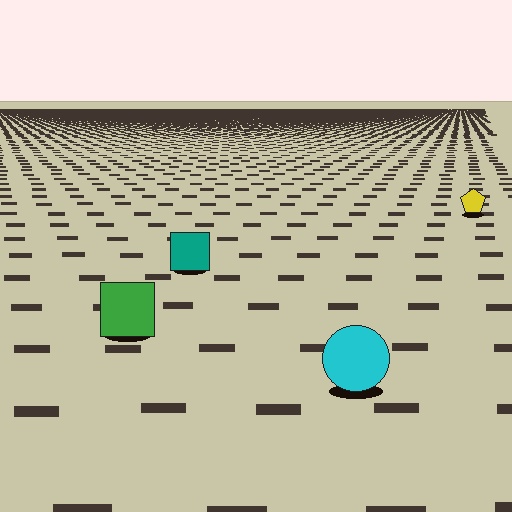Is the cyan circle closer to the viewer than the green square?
Yes. The cyan circle is closer — you can tell from the texture gradient: the ground texture is coarser near it.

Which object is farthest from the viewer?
The yellow pentagon is farthest from the viewer. It appears smaller and the ground texture around it is denser.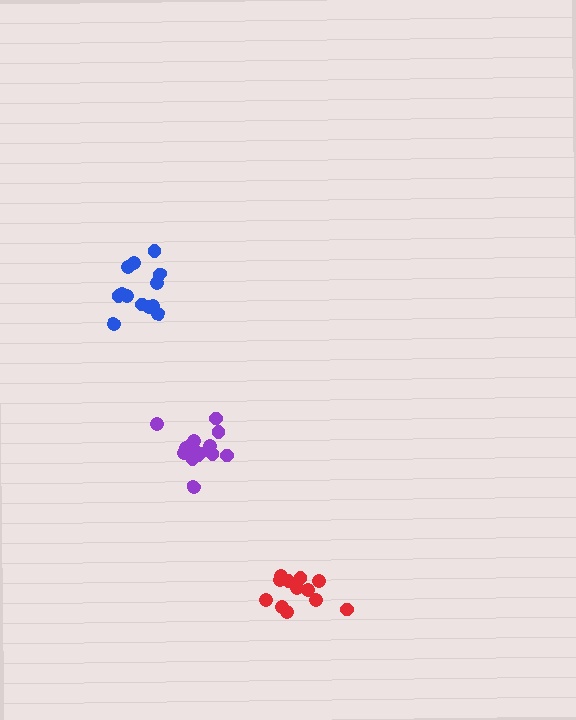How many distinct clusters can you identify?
There are 3 distinct clusters.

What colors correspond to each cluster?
The clusters are colored: blue, purple, red.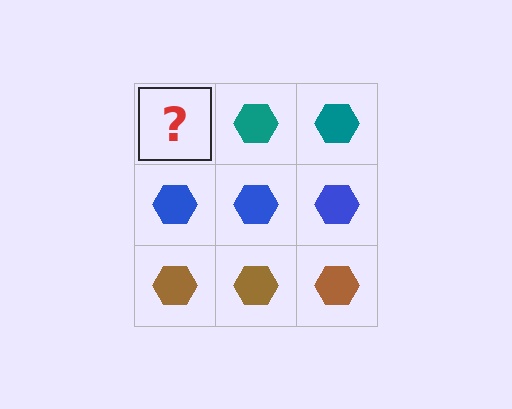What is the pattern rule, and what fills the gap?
The rule is that each row has a consistent color. The gap should be filled with a teal hexagon.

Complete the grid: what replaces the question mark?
The question mark should be replaced with a teal hexagon.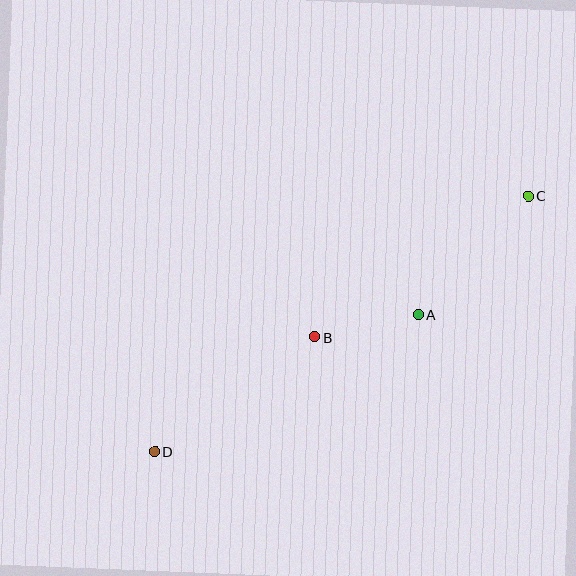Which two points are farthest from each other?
Points C and D are farthest from each other.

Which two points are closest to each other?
Points A and B are closest to each other.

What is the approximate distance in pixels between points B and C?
The distance between B and C is approximately 256 pixels.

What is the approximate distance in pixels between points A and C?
The distance between A and C is approximately 162 pixels.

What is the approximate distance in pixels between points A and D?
The distance between A and D is approximately 297 pixels.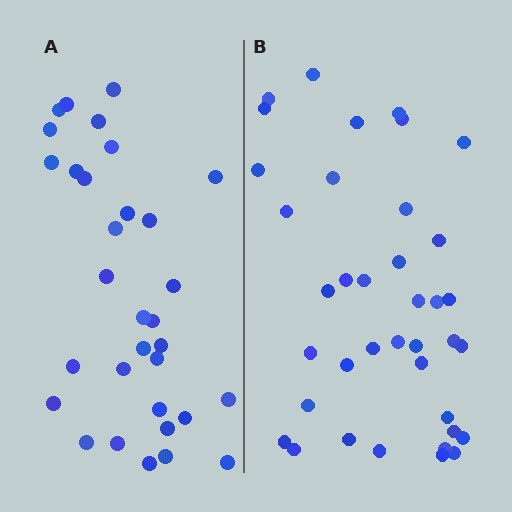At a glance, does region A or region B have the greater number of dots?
Region B (the right region) has more dots.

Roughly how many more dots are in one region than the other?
Region B has about 6 more dots than region A.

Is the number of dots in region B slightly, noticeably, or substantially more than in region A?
Region B has only slightly more — the two regions are fairly close. The ratio is roughly 1.2 to 1.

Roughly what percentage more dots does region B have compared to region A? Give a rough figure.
About 20% more.